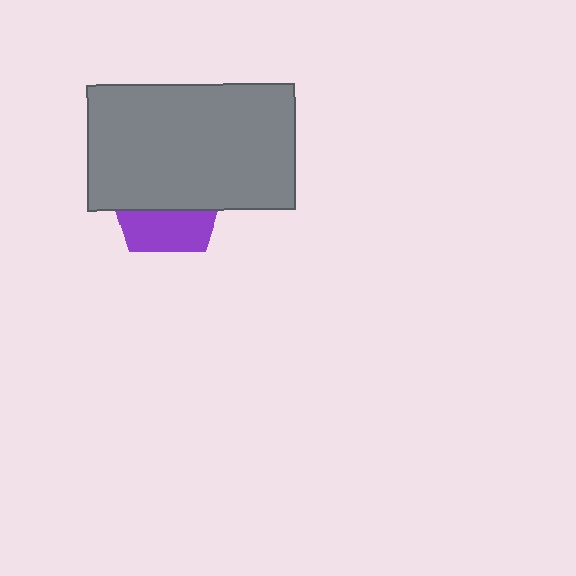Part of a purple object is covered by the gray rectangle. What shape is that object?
It is a pentagon.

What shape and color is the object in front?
The object in front is a gray rectangle.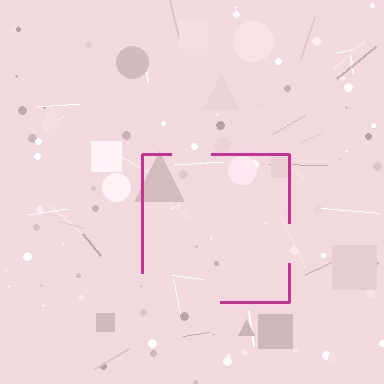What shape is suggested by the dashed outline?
The dashed outline suggests a square.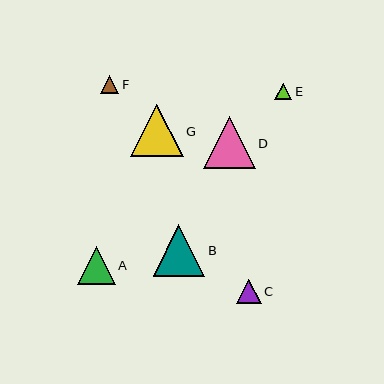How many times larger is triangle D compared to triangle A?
Triangle D is approximately 1.4 times the size of triangle A.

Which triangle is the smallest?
Triangle E is the smallest with a size of approximately 17 pixels.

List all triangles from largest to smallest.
From largest to smallest: G, D, B, A, C, F, E.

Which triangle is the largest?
Triangle G is the largest with a size of approximately 53 pixels.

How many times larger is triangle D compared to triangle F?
Triangle D is approximately 2.8 times the size of triangle F.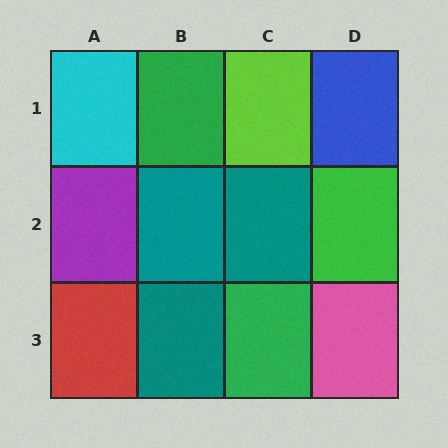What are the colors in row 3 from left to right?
Red, teal, green, pink.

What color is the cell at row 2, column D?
Green.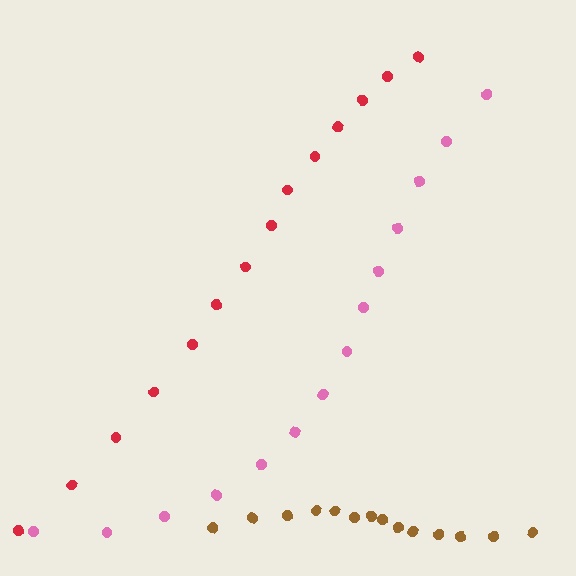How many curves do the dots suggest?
There are 3 distinct paths.